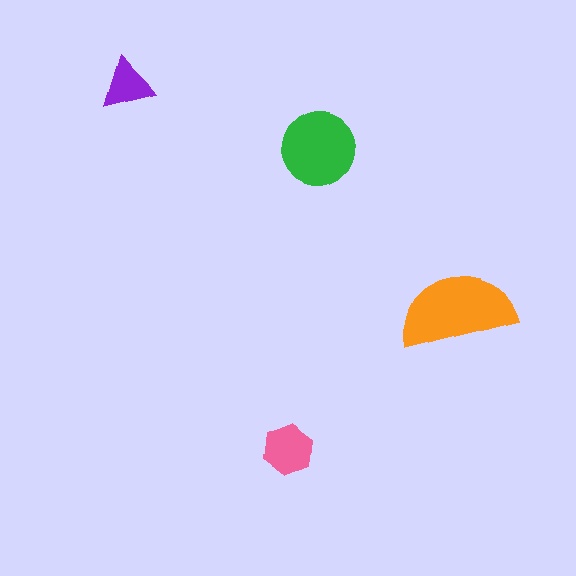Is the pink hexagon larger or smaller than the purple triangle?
Larger.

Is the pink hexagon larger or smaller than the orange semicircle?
Smaller.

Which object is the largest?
The orange semicircle.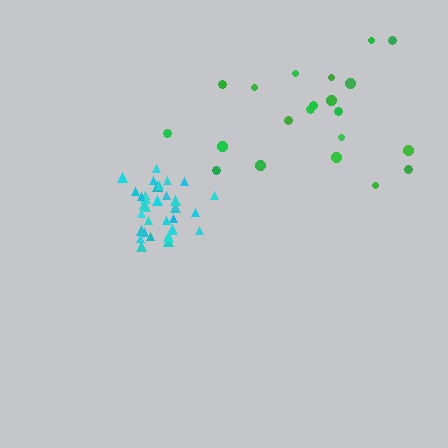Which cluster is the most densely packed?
Cyan.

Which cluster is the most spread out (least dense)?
Green.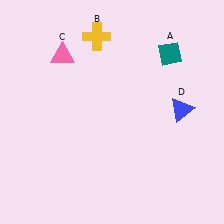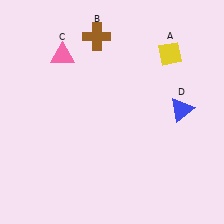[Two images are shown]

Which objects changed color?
A changed from teal to yellow. B changed from yellow to brown.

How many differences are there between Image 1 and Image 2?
There are 2 differences between the two images.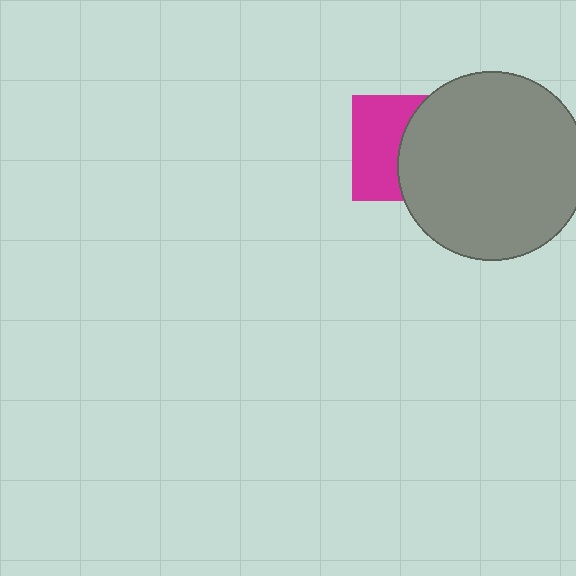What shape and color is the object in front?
The object in front is a gray circle.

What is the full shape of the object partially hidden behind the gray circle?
The partially hidden object is a magenta square.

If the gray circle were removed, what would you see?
You would see the complete magenta square.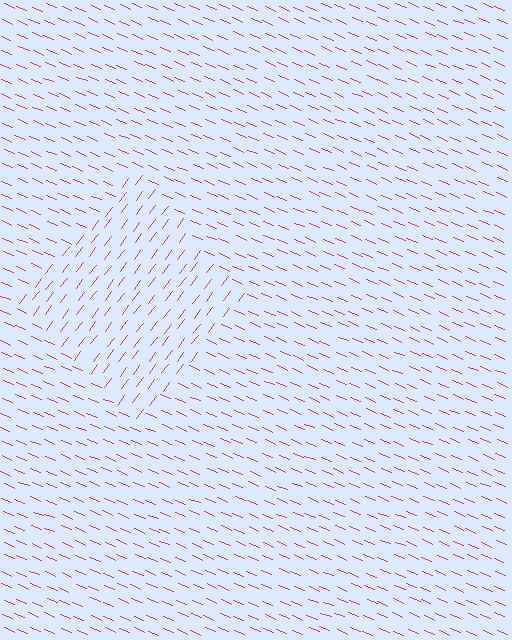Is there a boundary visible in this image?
Yes, there is a texture boundary formed by a change in line orientation.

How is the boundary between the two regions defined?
The boundary is defined purely by a change in line orientation (approximately 76 degrees difference). All lines are the same color and thickness.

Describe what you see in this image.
The image is filled with small magenta line segments. A diamond region in the image has lines oriented differently from the surrounding lines, creating a visible texture boundary.